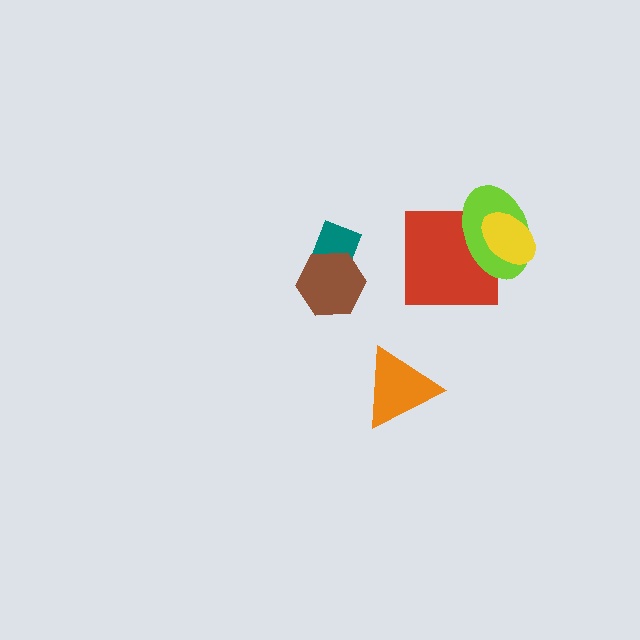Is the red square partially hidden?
Yes, it is partially covered by another shape.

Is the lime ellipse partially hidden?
Yes, it is partially covered by another shape.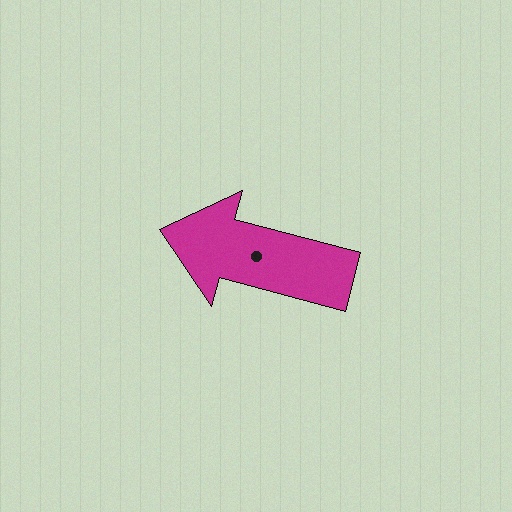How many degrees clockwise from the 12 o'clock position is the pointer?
Approximately 285 degrees.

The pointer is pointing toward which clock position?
Roughly 10 o'clock.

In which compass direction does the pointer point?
West.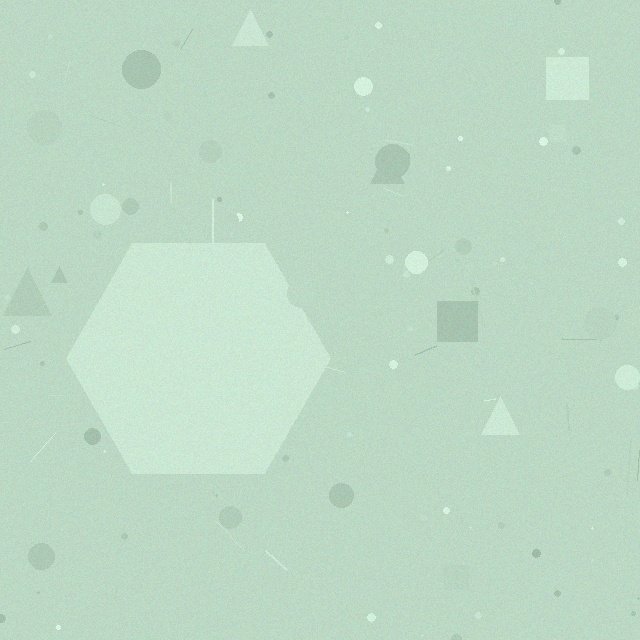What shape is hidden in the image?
A hexagon is hidden in the image.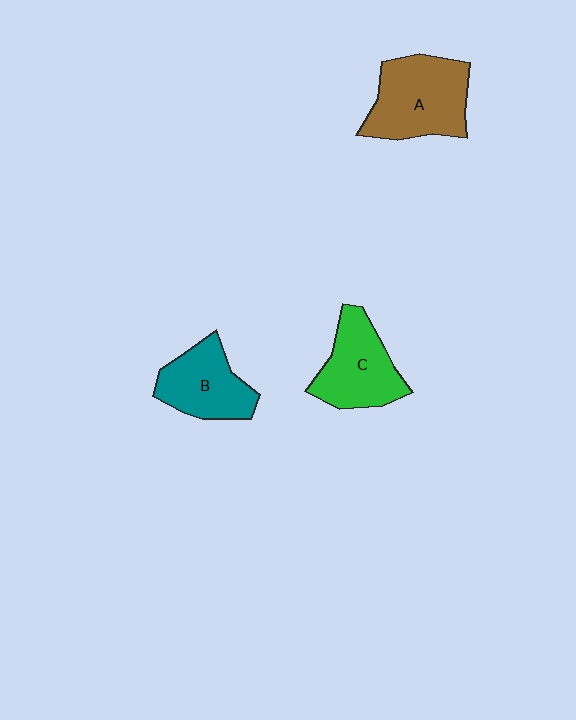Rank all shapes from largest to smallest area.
From largest to smallest: A (brown), C (green), B (teal).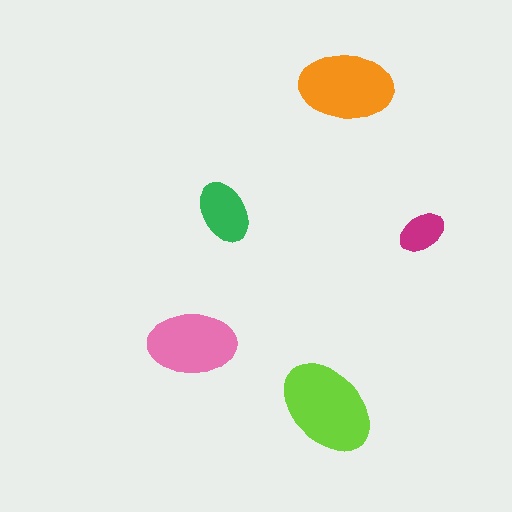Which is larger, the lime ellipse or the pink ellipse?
The lime one.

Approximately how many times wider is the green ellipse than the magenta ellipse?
About 1.5 times wider.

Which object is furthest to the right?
The magenta ellipse is rightmost.